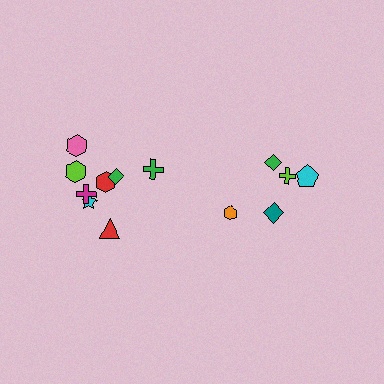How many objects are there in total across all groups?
There are 13 objects.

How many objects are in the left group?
There are 8 objects.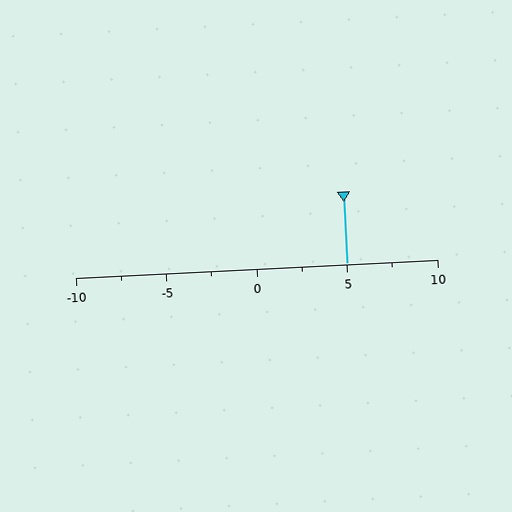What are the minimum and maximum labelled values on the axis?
The axis runs from -10 to 10.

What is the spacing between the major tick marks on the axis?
The major ticks are spaced 5 apart.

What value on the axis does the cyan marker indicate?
The marker indicates approximately 5.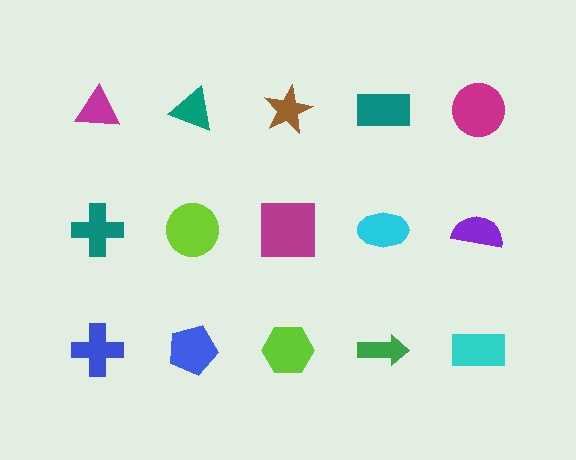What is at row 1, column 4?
A teal rectangle.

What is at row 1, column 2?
A teal triangle.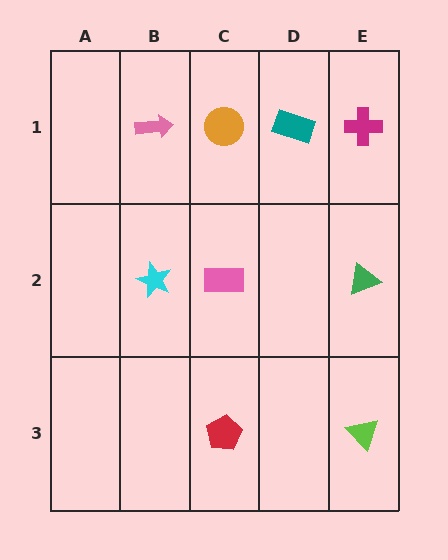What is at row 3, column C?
A red pentagon.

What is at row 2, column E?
A green triangle.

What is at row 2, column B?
A cyan star.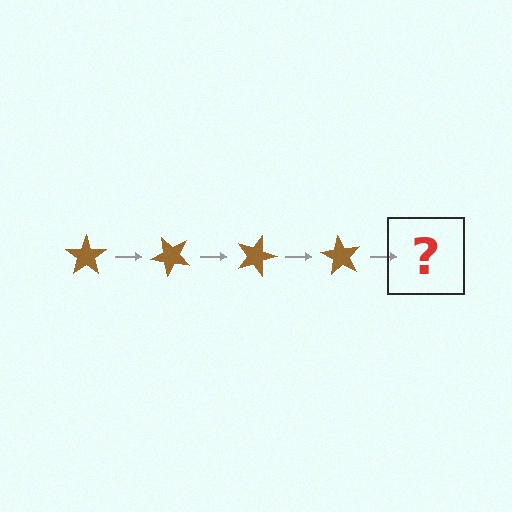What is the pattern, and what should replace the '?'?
The pattern is that the star rotates 45 degrees each step. The '?' should be a brown star rotated 180 degrees.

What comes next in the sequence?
The next element should be a brown star rotated 180 degrees.